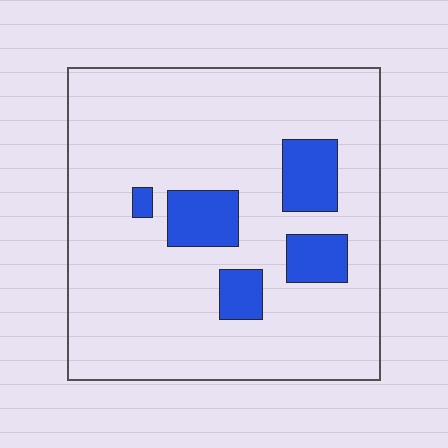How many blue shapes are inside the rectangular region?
5.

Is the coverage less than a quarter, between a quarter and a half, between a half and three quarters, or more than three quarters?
Less than a quarter.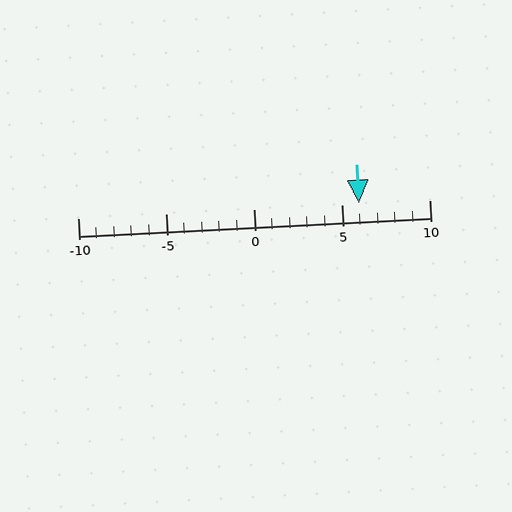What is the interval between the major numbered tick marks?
The major tick marks are spaced 5 units apart.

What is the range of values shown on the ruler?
The ruler shows values from -10 to 10.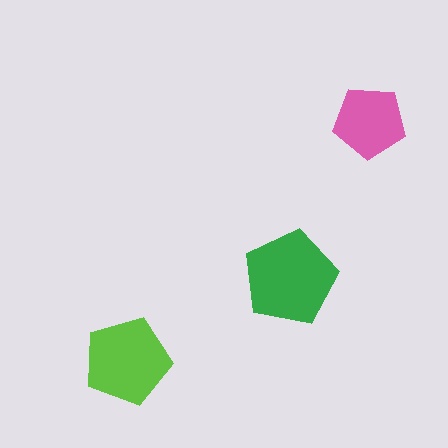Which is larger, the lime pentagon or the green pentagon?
The green one.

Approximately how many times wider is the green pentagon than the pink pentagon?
About 1.5 times wider.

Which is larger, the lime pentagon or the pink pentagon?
The lime one.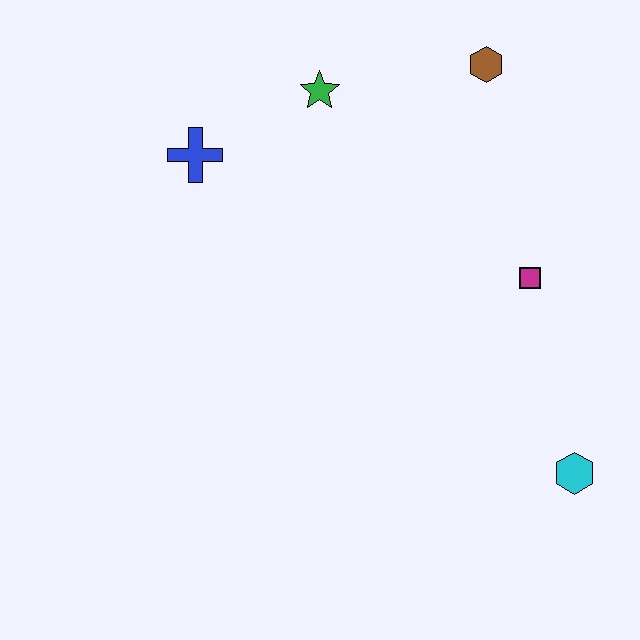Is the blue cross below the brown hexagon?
Yes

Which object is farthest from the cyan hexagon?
The blue cross is farthest from the cyan hexagon.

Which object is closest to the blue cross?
The green star is closest to the blue cross.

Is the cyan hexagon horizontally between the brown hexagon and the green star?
No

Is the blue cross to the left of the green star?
Yes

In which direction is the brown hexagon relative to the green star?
The brown hexagon is to the right of the green star.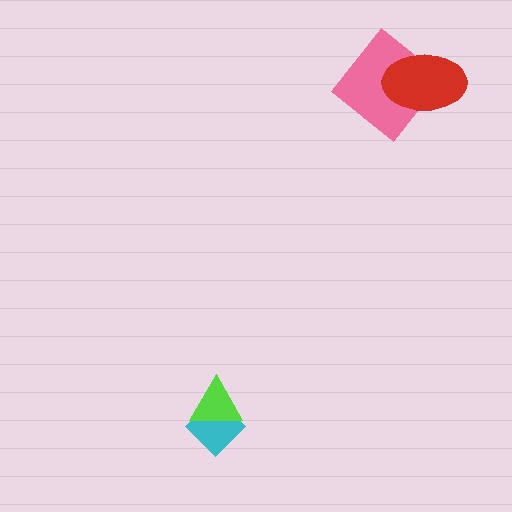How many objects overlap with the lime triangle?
1 object overlaps with the lime triangle.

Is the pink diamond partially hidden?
Yes, it is partially covered by another shape.